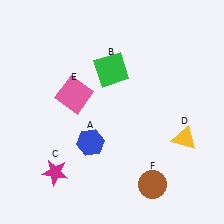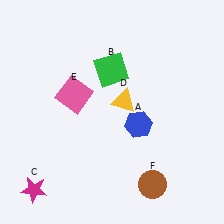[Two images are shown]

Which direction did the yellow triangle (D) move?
The yellow triangle (D) moved left.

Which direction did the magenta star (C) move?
The magenta star (C) moved left.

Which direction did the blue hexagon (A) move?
The blue hexagon (A) moved right.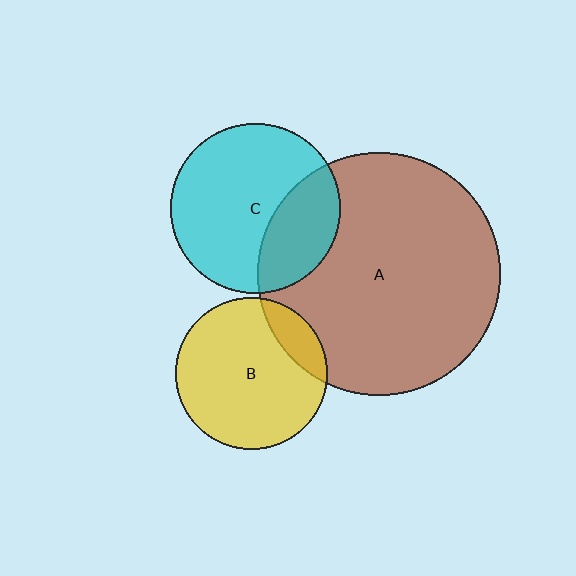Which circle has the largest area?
Circle A (brown).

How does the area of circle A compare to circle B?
Approximately 2.6 times.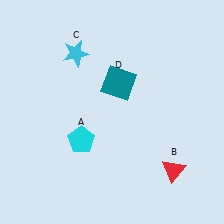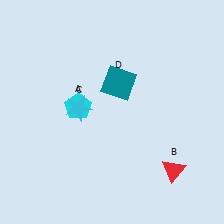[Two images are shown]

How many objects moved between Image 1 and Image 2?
2 objects moved between the two images.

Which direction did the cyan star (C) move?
The cyan star (C) moved down.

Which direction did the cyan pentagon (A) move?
The cyan pentagon (A) moved up.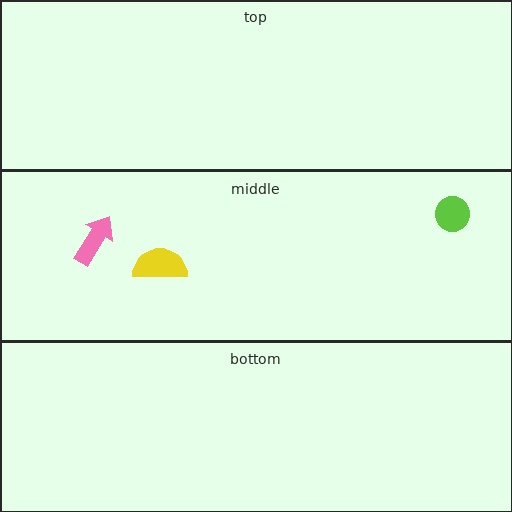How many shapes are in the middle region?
3.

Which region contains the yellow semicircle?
The middle region.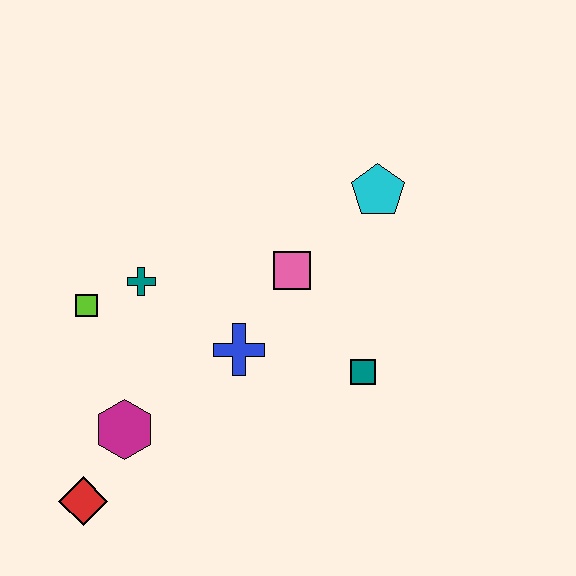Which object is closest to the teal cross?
The lime square is closest to the teal cross.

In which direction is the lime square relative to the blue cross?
The lime square is to the left of the blue cross.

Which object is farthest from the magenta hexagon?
The cyan pentagon is farthest from the magenta hexagon.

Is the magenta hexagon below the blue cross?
Yes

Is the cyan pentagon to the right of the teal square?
Yes